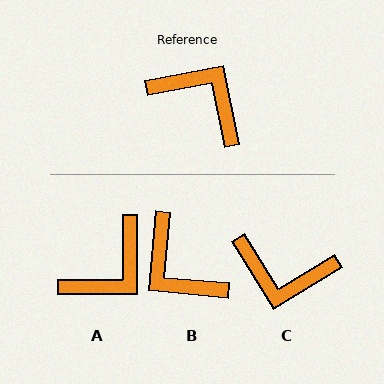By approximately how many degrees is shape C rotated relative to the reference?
Approximately 159 degrees clockwise.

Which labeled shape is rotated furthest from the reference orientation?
B, about 164 degrees away.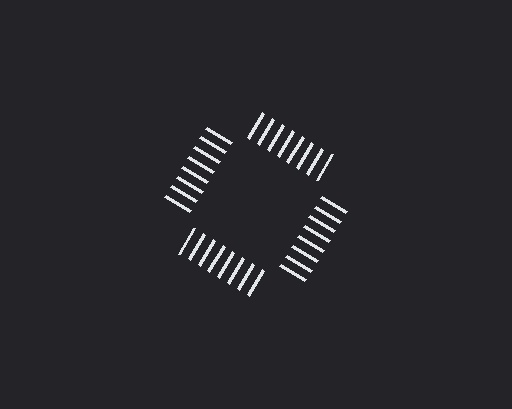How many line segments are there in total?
32 — 8 along each of the 4 edges.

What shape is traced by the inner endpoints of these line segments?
An illusory square — the line segments terminate on its edges but no continuous stroke is drawn.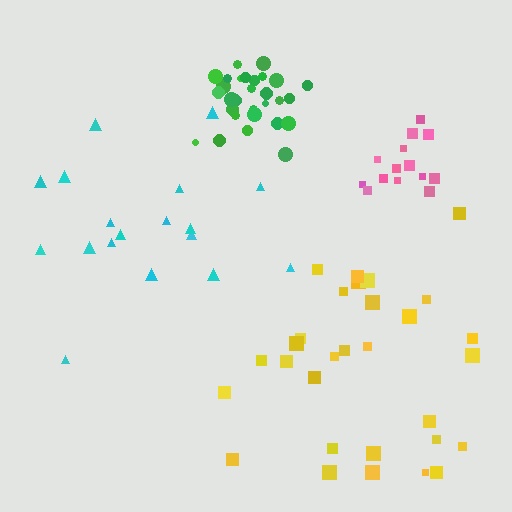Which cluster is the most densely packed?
Green.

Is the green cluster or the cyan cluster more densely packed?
Green.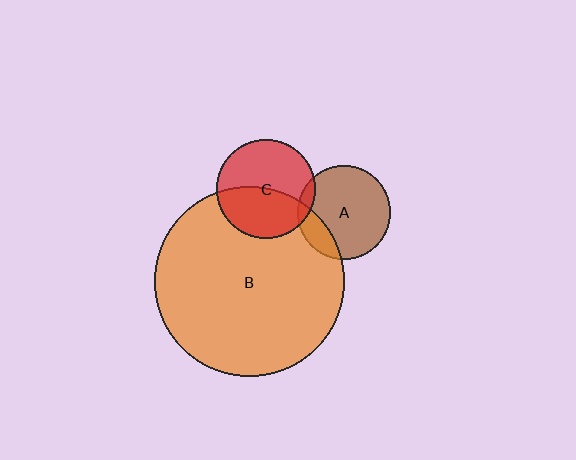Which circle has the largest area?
Circle B (orange).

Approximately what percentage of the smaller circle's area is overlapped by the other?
Approximately 20%.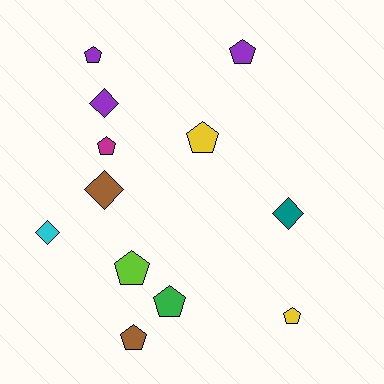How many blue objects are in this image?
There are no blue objects.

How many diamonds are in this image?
There are 4 diamonds.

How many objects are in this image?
There are 12 objects.